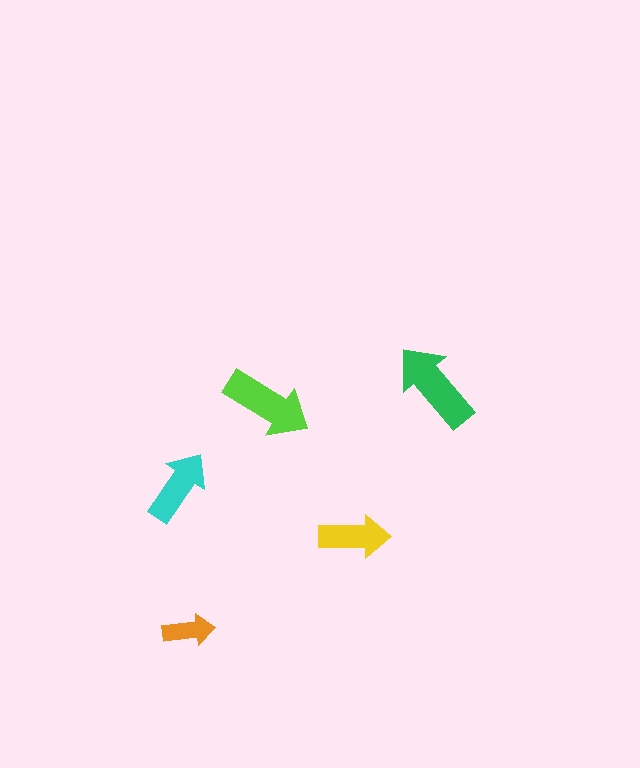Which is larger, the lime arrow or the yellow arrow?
The lime one.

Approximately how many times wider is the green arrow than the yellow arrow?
About 1.5 times wider.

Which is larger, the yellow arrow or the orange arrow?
The yellow one.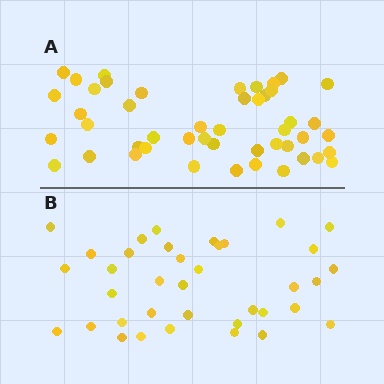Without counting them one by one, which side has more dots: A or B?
Region A (the top region) has more dots.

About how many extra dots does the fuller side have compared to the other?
Region A has roughly 10 or so more dots than region B.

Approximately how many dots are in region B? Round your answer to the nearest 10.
About 40 dots. (The exact count is 37, which rounds to 40.)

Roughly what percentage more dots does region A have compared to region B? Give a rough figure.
About 25% more.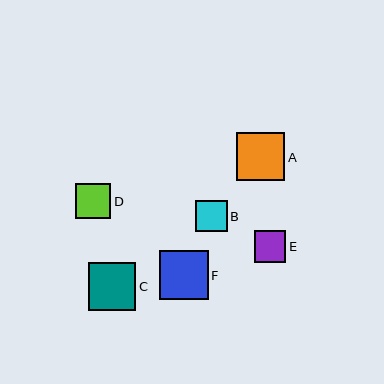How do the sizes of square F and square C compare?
Square F and square C are approximately the same size.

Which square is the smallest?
Square B is the smallest with a size of approximately 31 pixels.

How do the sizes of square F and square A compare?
Square F and square A are approximately the same size.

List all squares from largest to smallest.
From largest to smallest: F, A, C, D, E, B.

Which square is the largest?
Square F is the largest with a size of approximately 49 pixels.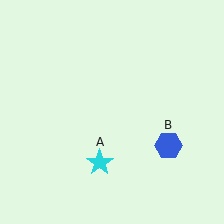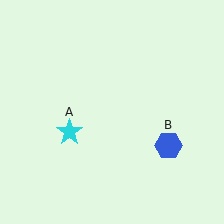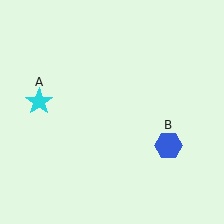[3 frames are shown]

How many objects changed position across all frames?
1 object changed position: cyan star (object A).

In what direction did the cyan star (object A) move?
The cyan star (object A) moved up and to the left.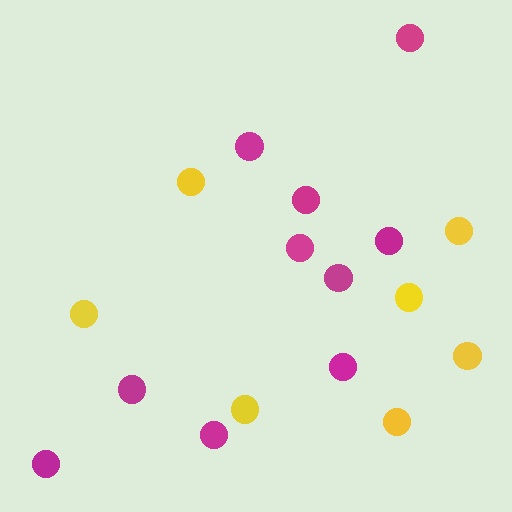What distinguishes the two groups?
There are 2 groups: one group of magenta circles (10) and one group of yellow circles (7).